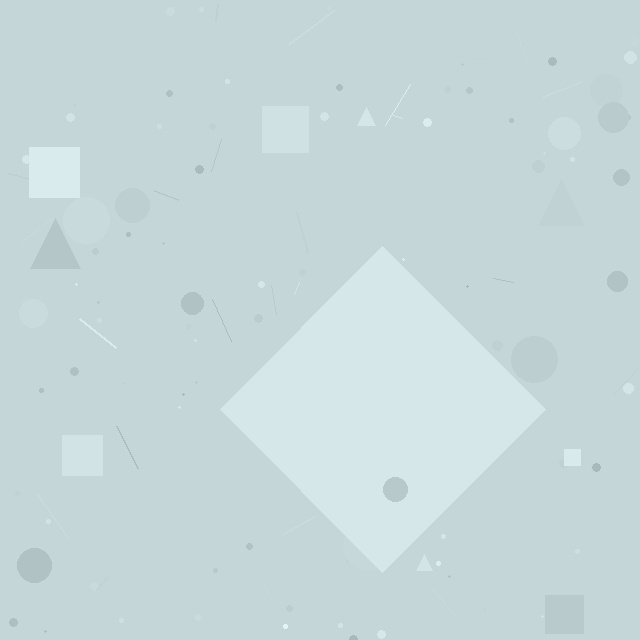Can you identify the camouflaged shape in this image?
The camouflaged shape is a diamond.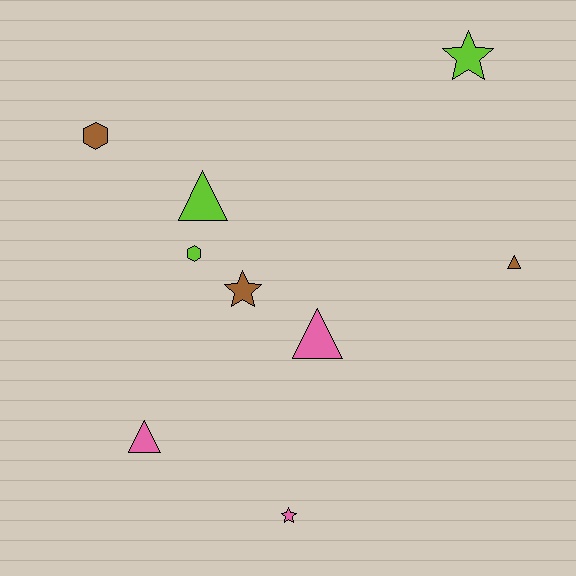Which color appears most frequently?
Lime, with 3 objects.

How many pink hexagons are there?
There are no pink hexagons.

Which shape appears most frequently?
Triangle, with 4 objects.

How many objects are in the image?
There are 9 objects.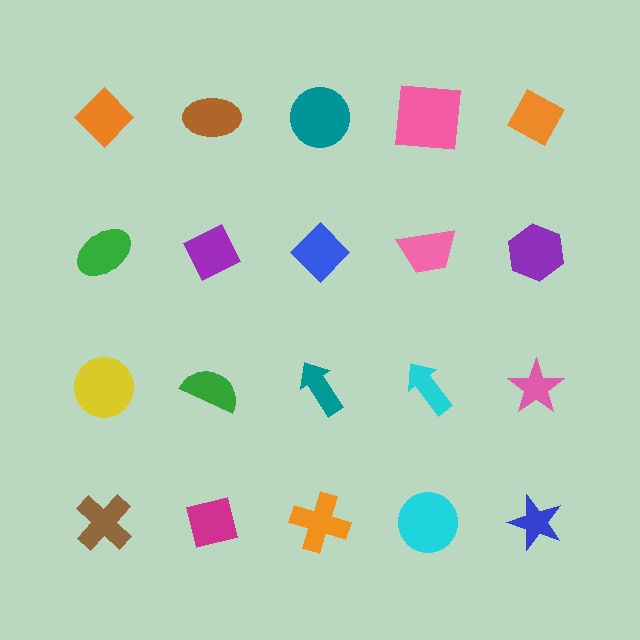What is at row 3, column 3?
A teal arrow.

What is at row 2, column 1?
A green ellipse.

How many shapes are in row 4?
5 shapes.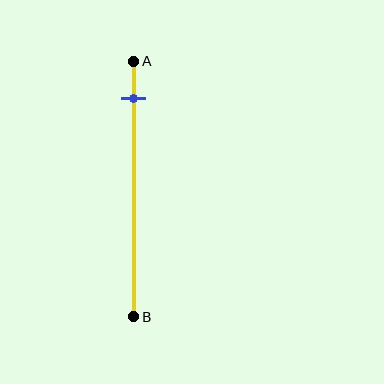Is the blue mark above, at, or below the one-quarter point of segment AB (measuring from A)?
The blue mark is above the one-quarter point of segment AB.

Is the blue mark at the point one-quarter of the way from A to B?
No, the mark is at about 15% from A, not at the 25% one-quarter point.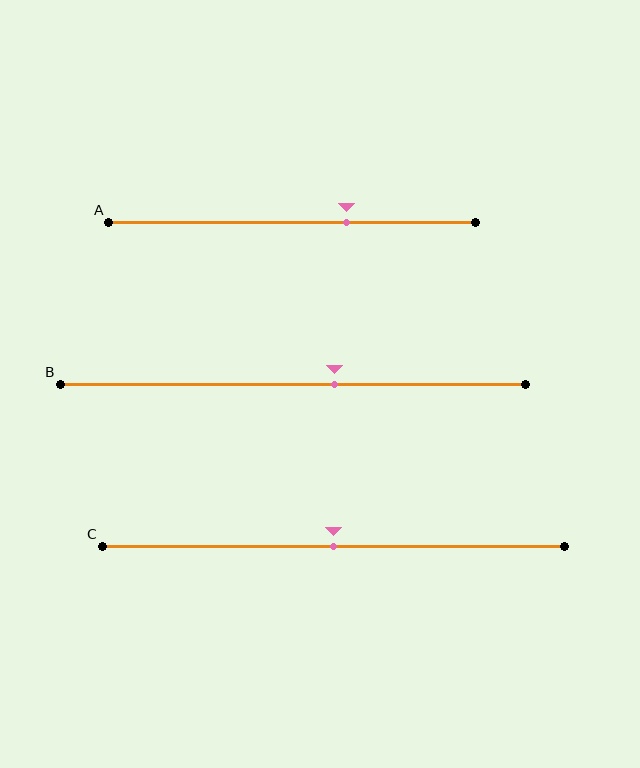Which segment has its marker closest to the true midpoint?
Segment C has its marker closest to the true midpoint.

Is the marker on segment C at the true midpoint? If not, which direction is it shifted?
Yes, the marker on segment C is at the true midpoint.